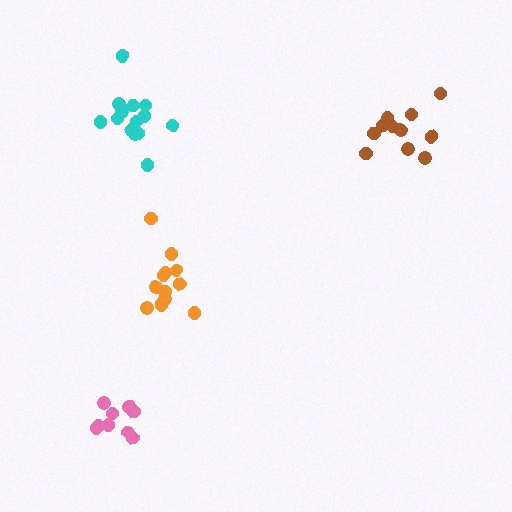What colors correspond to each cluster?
The clusters are colored: pink, orange, brown, cyan.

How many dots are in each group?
Group 1: 9 dots, Group 2: 13 dots, Group 3: 11 dots, Group 4: 14 dots (47 total).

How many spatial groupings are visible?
There are 4 spatial groupings.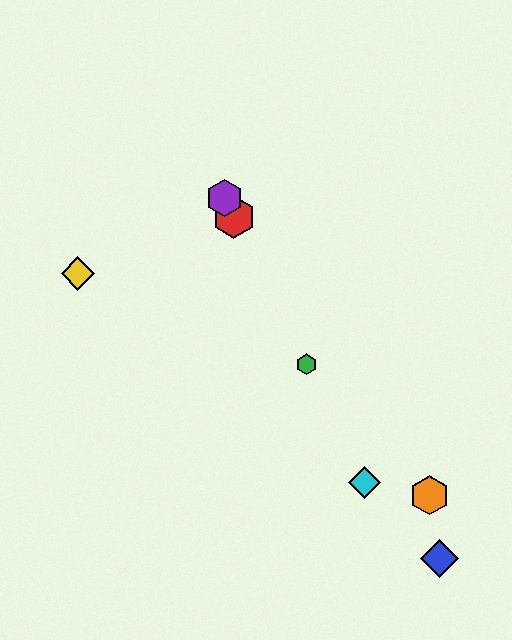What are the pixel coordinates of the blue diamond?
The blue diamond is at (439, 559).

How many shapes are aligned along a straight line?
4 shapes (the red hexagon, the green hexagon, the purple hexagon, the cyan diamond) are aligned along a straight line.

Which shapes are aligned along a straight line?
The red hexagon, the green hexagon, the purple hexagon, the cyan diamond are aligned along a straight line.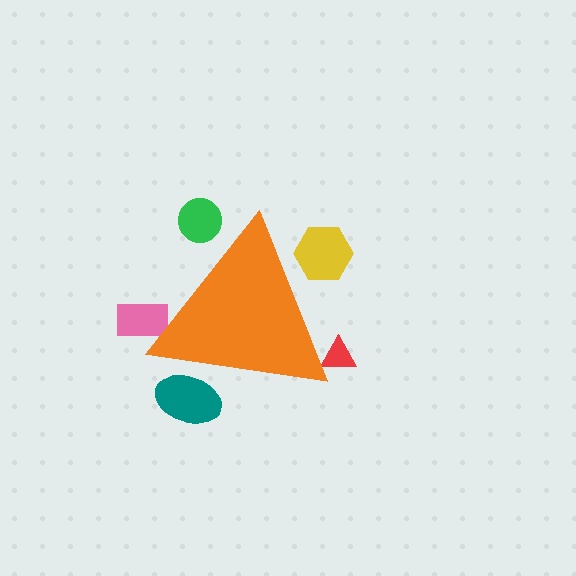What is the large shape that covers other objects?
An orange triangle.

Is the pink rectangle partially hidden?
Yes, the pink rectangle is partially hidden behind the orange triangle.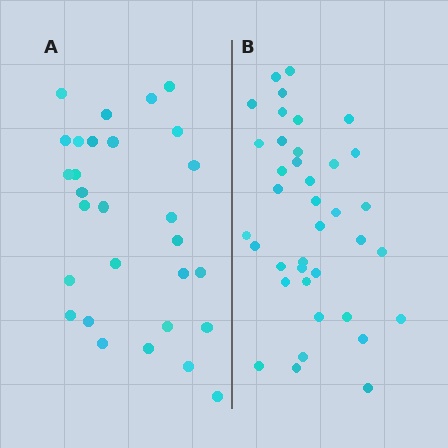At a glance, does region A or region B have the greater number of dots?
Region B (the right region) has more dots.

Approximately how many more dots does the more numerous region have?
Region B has roughly 8 or so more dots than region A.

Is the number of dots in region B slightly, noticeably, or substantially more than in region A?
Region B has noticeably more, but not dramatically so. The ratio is roughly 1.3 to 1.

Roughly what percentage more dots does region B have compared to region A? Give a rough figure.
About 30% more.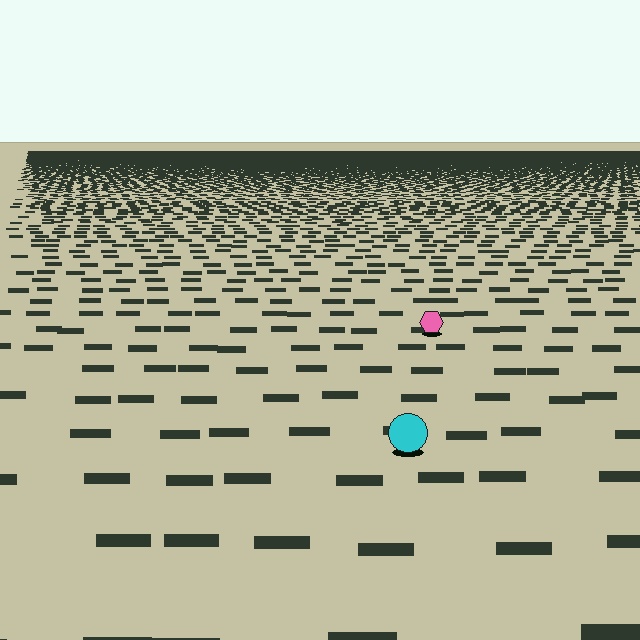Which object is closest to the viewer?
The cyan circle is closest. The texture marks near it are larger and more spread out.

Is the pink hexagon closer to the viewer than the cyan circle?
No. The cyan circle is closer — you can tell from the texture gradient: the ground texture is coarser near it.